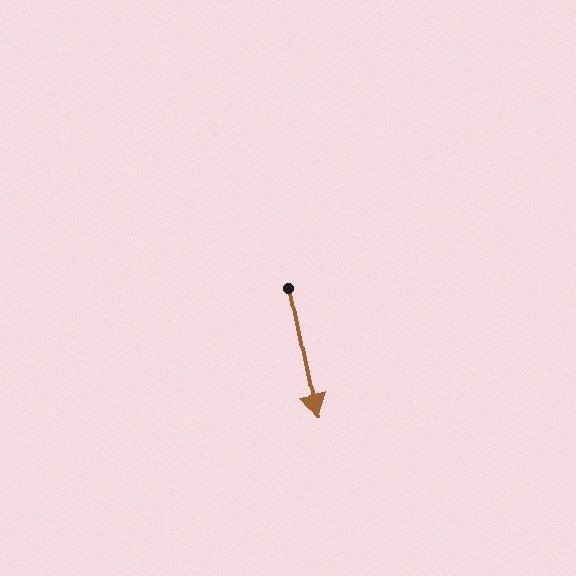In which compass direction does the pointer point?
South.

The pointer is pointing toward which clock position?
Roughly 6 o'clock.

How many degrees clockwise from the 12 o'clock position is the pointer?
Approximately 169 degrees.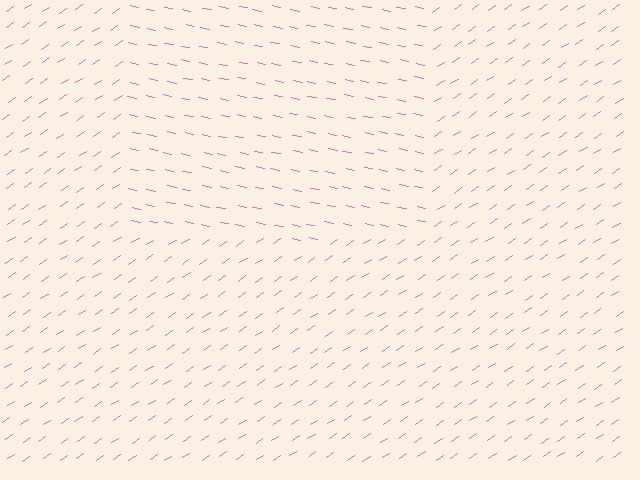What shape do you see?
I see a rectangle.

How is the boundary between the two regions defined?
The boundary is defined purely by a change in line orientation (approximately 45 degrees difference). All lines are the same color and thickness.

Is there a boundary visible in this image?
Yes, there is a texture boundary formed by a change in line orientation.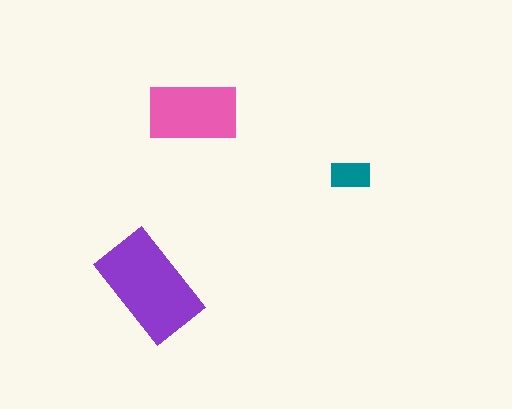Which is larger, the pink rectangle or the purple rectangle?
The purple one.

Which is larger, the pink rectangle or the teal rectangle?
The pink one.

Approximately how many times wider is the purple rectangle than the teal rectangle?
About 2.5 times wider.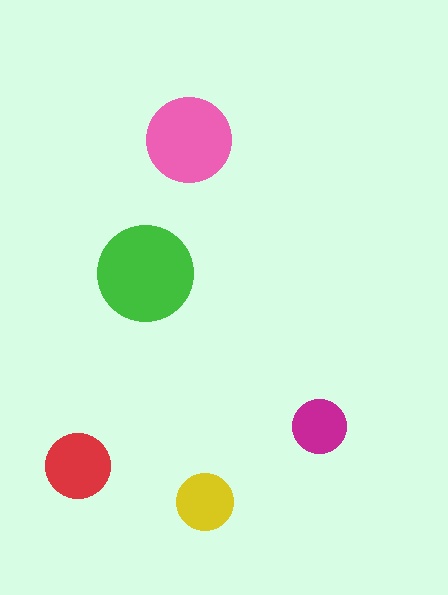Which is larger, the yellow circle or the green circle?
The green one.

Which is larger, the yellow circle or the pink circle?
The pink one.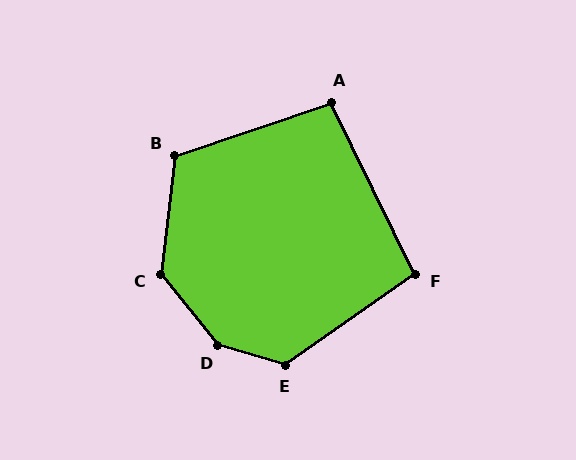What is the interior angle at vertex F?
Approximately 99 degrees (obtuse).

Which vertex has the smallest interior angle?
A, at approximately 97 degrees.